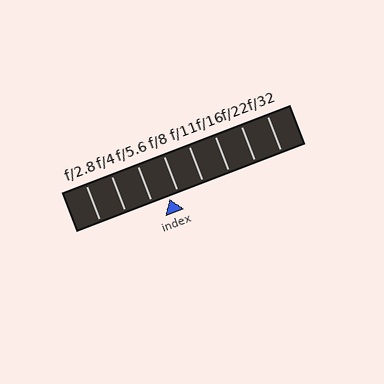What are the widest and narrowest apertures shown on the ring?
The widest aperture shown is f/2.8 and the narrowest is f/32.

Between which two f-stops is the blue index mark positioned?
The index mark is between f/5.6 and f/8.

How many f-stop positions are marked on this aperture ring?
There are 8 f-stop positions marked.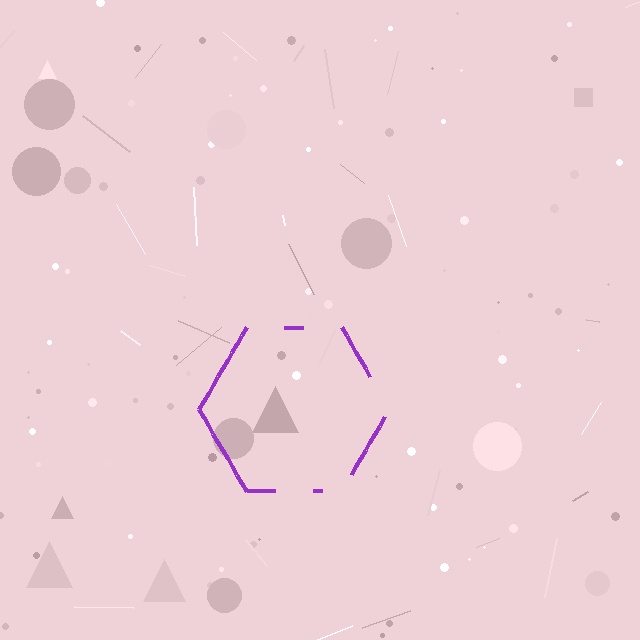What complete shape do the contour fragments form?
The contour fragments form a hexagon.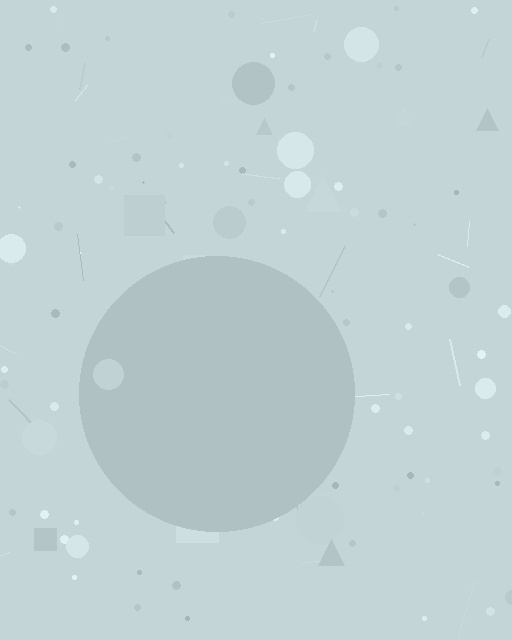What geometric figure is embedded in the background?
A circle is embedded in the background.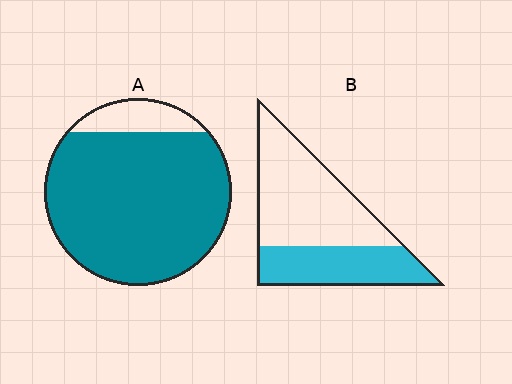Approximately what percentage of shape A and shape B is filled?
A is approximately 90% and B is approximately 40%.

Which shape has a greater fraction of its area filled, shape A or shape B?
Shape A.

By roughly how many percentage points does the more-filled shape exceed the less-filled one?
By roughly 50 percentage points (A over B).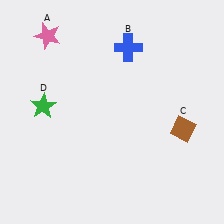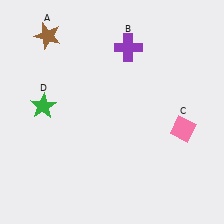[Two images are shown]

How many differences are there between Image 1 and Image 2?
There are 3 differences between the two images.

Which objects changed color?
A changed from pink to brown. B changed from blue to purple. C changed from brown to pink.